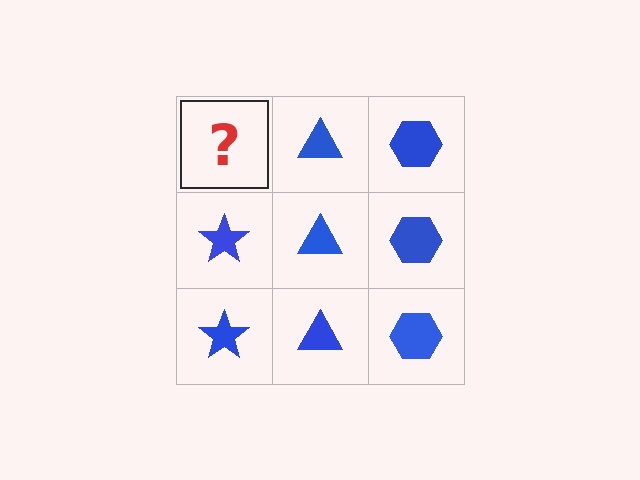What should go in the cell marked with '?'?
The missing cell should contain a blue star.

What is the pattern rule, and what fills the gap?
The rule is that each column has a consistent shape. The gap should be filled with a blue star.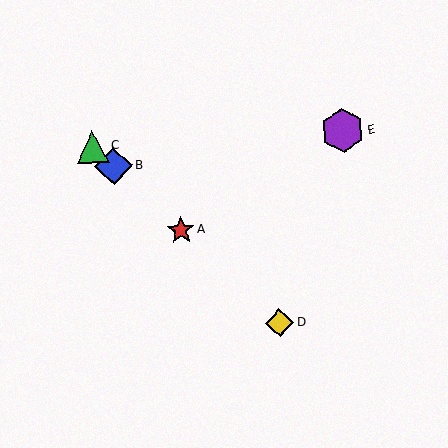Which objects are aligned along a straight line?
Objects A, B, C, D are aligned along a straight line.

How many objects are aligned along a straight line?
4 objects (A, B, C, D) are aligned along a straight line.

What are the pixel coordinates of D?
Object D is at (280, 323).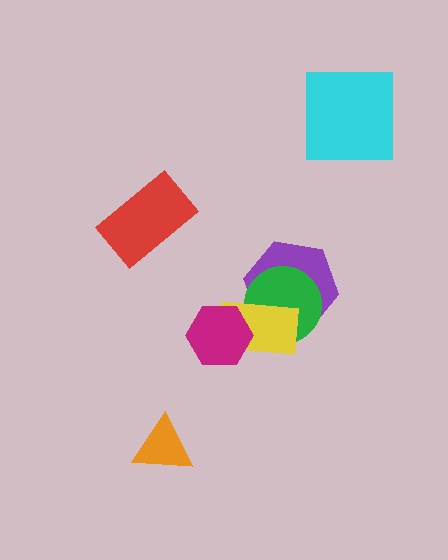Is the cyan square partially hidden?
No, no other shape covers it.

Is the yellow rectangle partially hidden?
Yes, it is partially covered by another shape.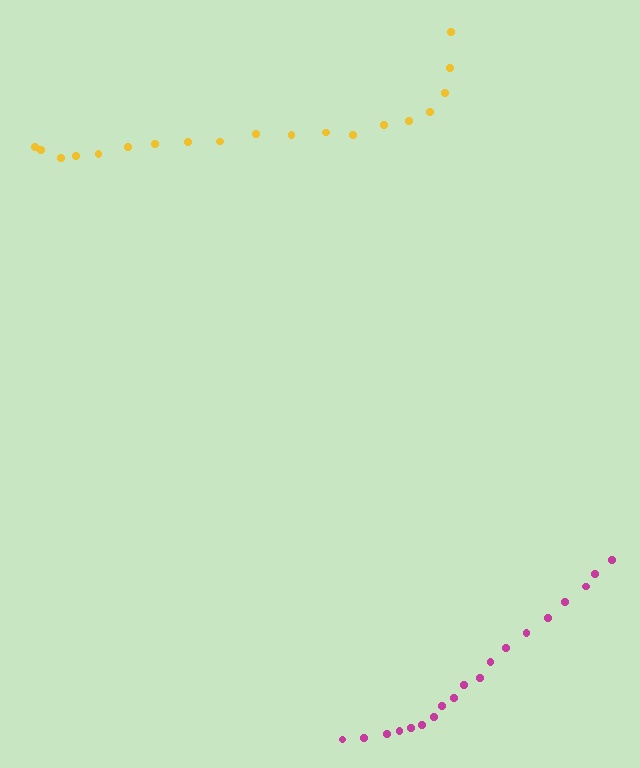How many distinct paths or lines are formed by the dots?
There are 2 distinct paths.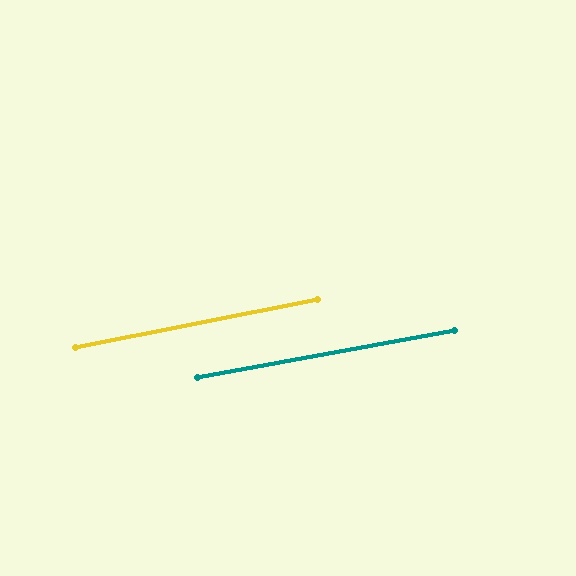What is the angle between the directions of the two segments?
Approximately 1 degree.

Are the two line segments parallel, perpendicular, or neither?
Parallel — their directions differ by only 0.9°.